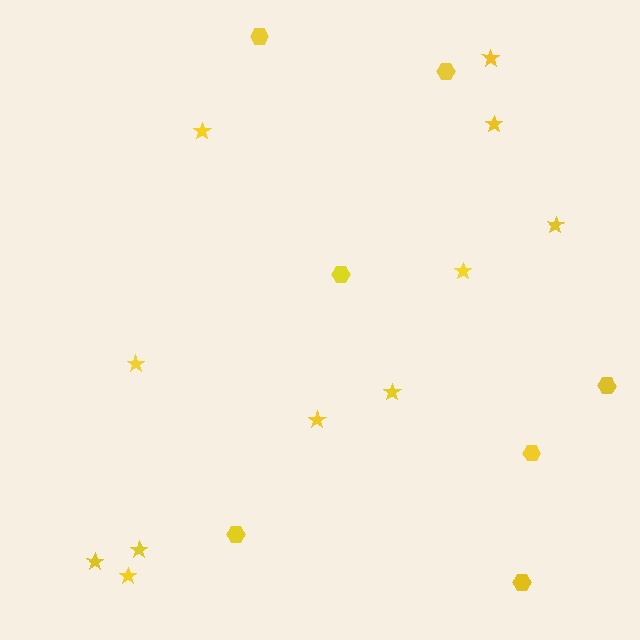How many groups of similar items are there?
There are 2 groups: one group of hexagons (7) and one group of stars (11).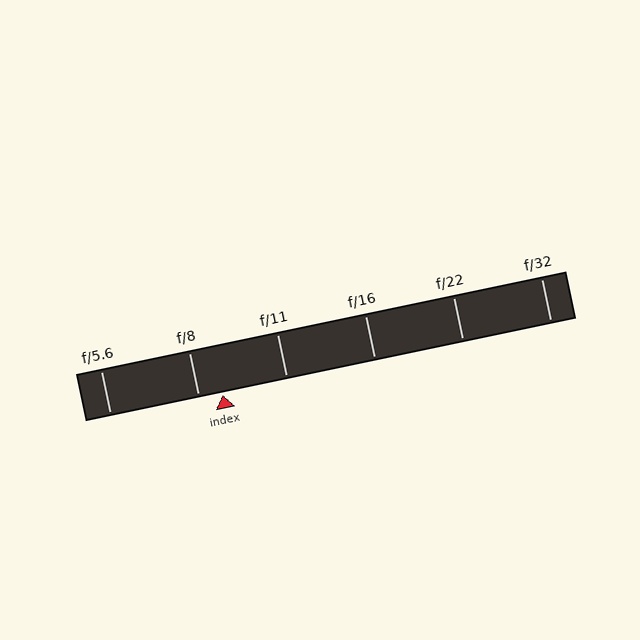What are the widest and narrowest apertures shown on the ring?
The widest aperture shown is f/5.6 and the narrowest is f/32.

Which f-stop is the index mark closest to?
The index mark is closest to f/8.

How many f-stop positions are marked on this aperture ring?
There are 6 f-stop positions marked.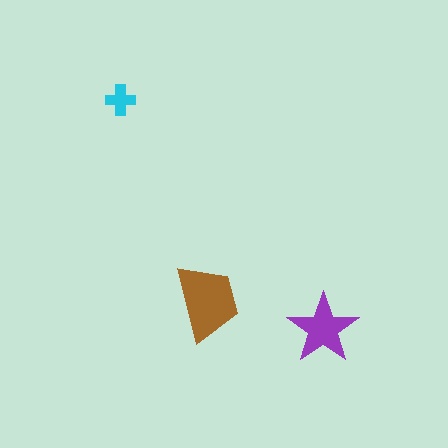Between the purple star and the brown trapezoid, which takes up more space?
The brown trapezoid.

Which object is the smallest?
The cyan cross.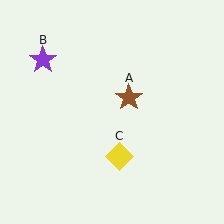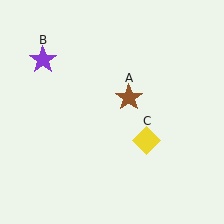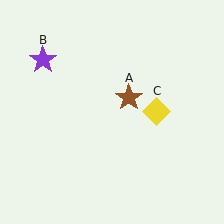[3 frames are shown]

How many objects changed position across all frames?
1 object changed position: yellow diamond (object C).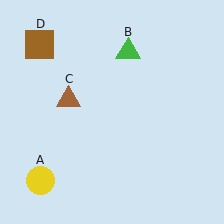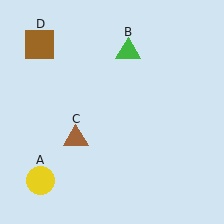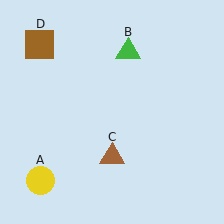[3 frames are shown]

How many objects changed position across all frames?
1 object changed position: brown triangle (object C).